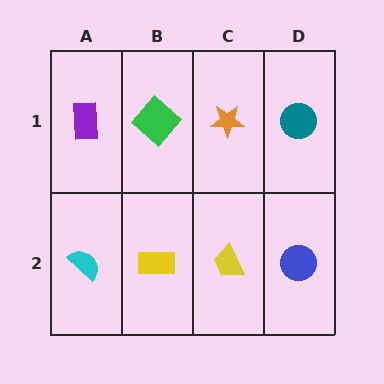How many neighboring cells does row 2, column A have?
2.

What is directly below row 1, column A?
A cyan semicircle.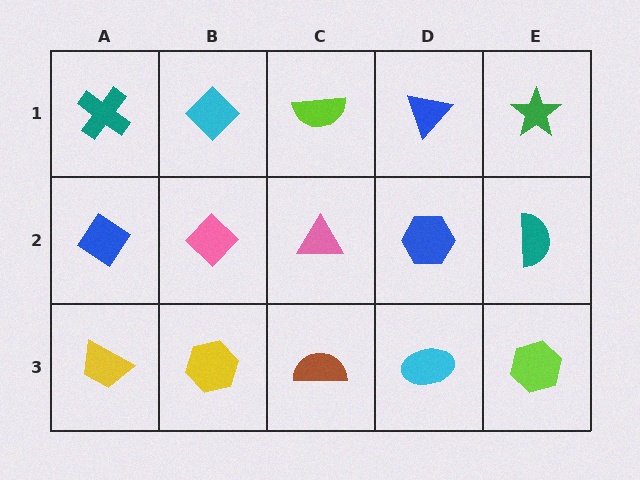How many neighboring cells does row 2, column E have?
3.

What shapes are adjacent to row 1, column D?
A blue hexagon (row 2, column D), a lime semicircle (row 1, column C), a green star (row 1, column E).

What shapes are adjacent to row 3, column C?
A pink triangle (row 2, column C), a yellow hexagon (row 3, column B), a cyan ellipse (row 3, column D).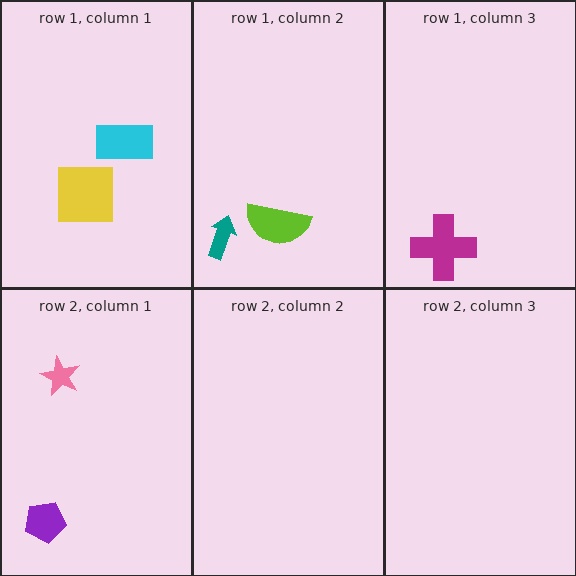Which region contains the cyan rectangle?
The row 1, column 1 region.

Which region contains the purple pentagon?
The row 2, column 1 region.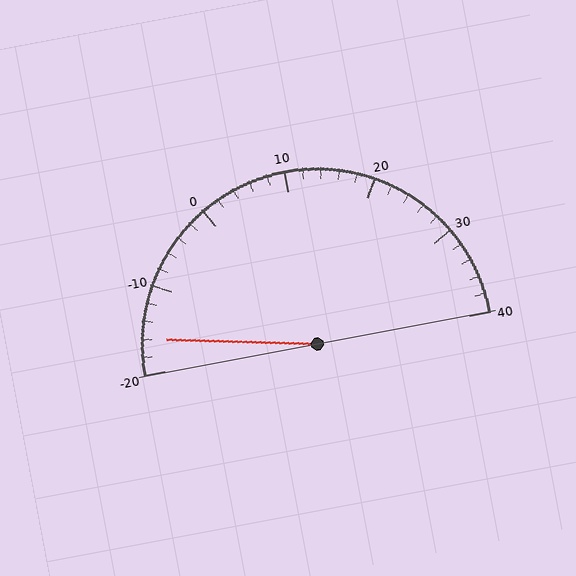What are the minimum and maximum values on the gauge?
The gauge ranges from -20 to 40.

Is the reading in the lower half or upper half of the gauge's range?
The reading is in the lower half of the range (-20 to 40).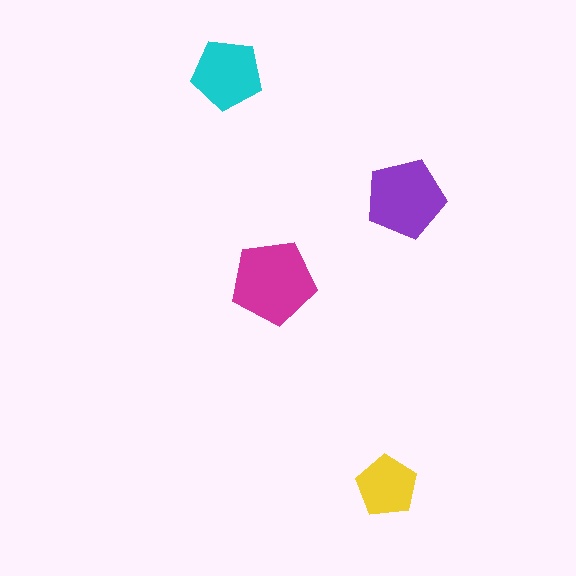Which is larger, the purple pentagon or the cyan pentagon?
The purple one.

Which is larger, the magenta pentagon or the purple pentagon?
The magenta one.